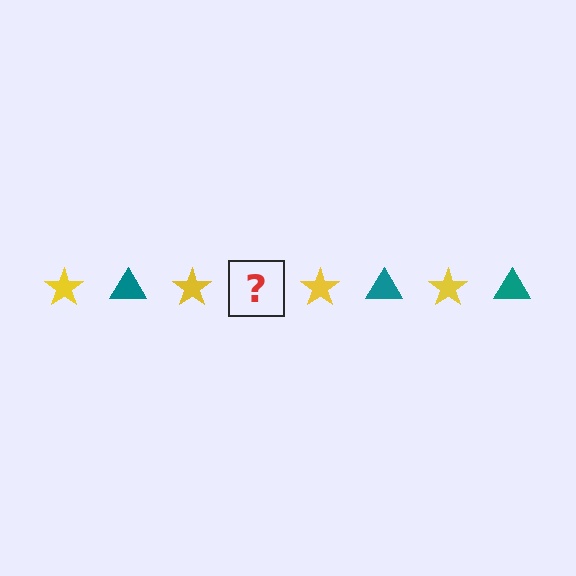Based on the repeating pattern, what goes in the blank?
The blank should be a teal triangle.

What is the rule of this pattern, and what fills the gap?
The rule is that the pattern alternates between yellow star and teal triangle. The gap should be filled with a teal triangle.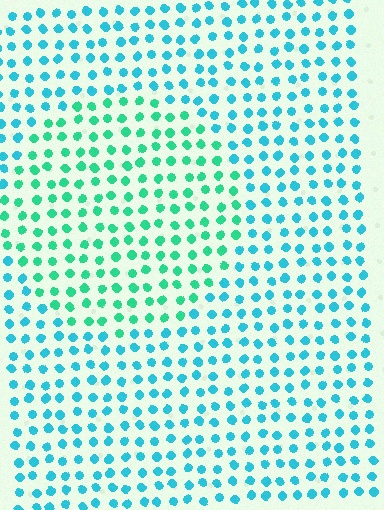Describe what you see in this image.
The image is filled with small cyan elements in a uniform arrangement. A circle-shaped region is visible where the elements are tinted to a slightly different hue, forming a subtle color boundary.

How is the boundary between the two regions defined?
The boundary is defined purely by a slight shift in hue (about 33 degrees). Spacing, size, and orientation are identical on both sides.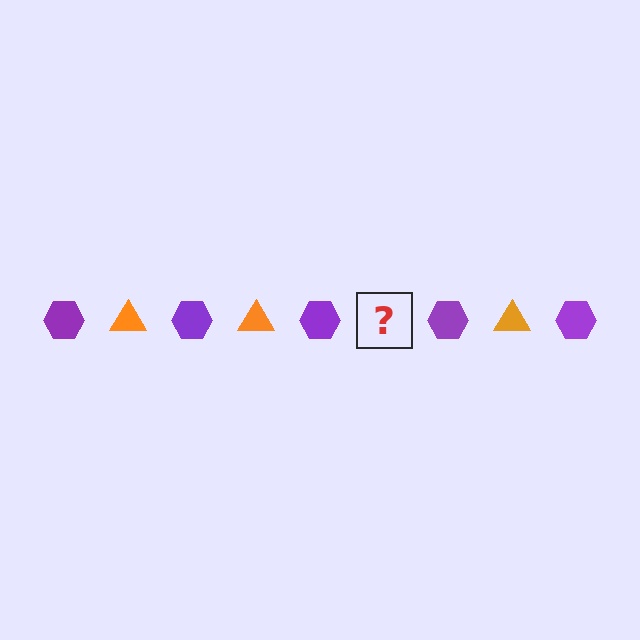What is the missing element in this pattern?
The missing element is an orange triangle.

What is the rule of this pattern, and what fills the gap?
The rule is that the pattern alternates between purple hexagon and orange triangle. The gap should be filled with an orange triangle.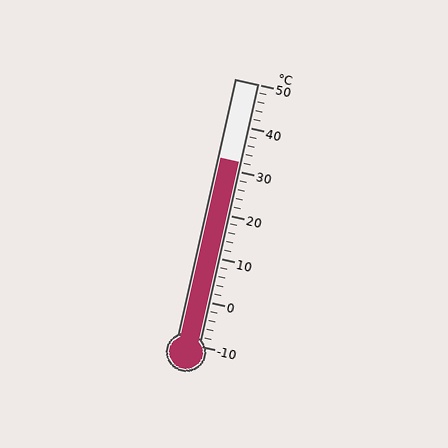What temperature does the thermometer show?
The thermometer shows approximately 32°C.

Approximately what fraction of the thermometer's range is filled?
The thermometer is filled to approximately 70% of its range.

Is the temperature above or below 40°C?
The temperature is below 40°C.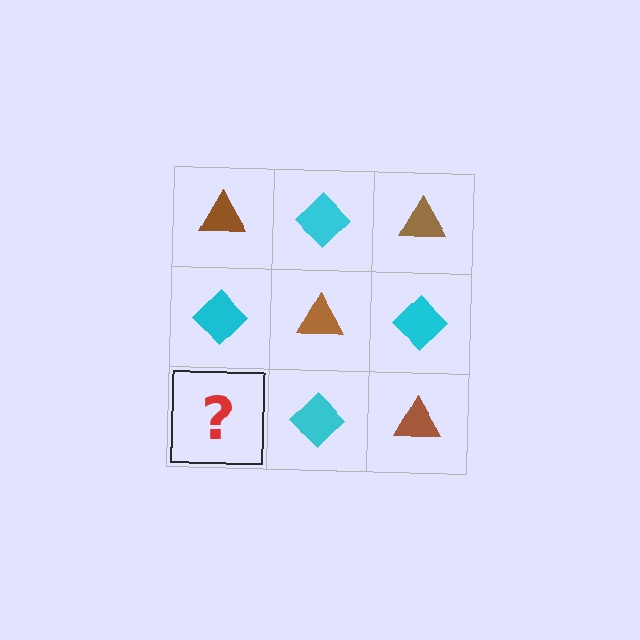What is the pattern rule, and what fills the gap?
The rule is that it alternates brown triangle and cyan diamond in a checkerboard pattern. The gap should be filled with a brown triangle.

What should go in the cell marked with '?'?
The missing cell should contain a brown triangle.